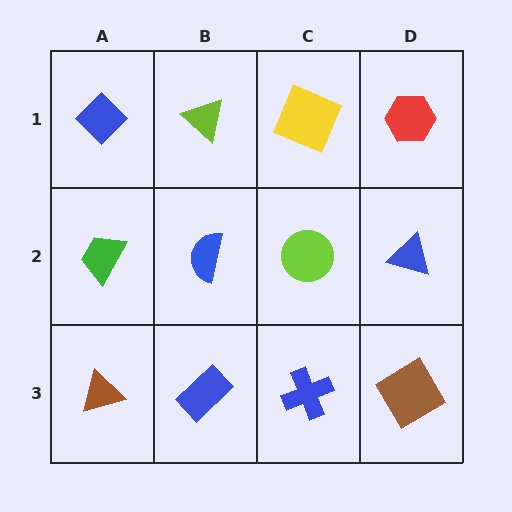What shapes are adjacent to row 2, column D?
A red hexagon (row 1, column D), a brown diamond (row 3, column D), a lime circle (row 2, column C).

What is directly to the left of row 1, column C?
A lime triangle.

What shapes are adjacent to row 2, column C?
A yellow square (row 1, column C), a blue cross (row 3, column C), a blue semicircle (row 2, column B), a blue triangle (row 2, column D).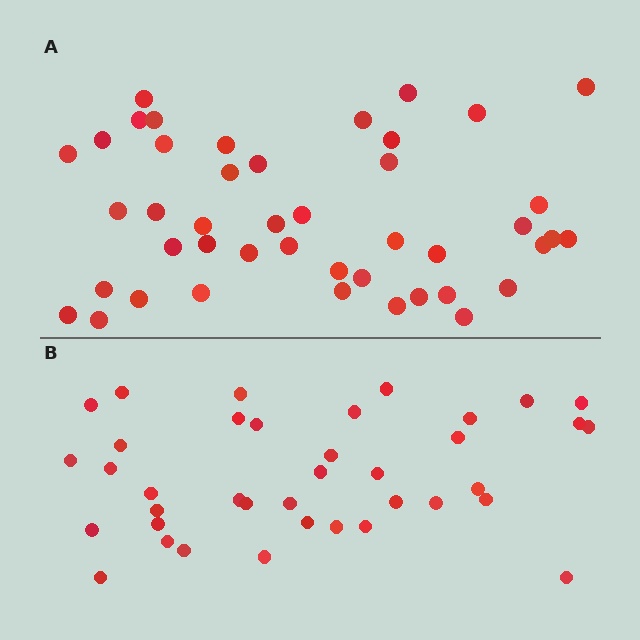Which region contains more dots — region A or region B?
Region A (the top region) has more dots.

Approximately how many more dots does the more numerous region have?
Region A has about 6 more dots than region B.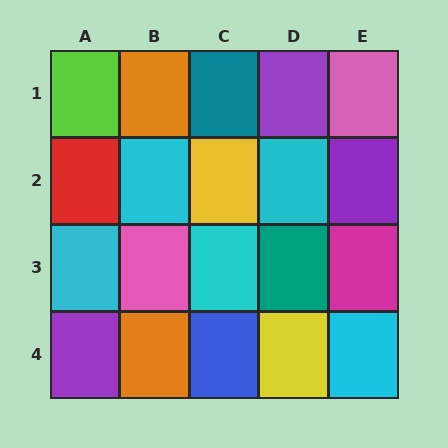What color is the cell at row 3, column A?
Cyan.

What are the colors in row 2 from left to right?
Red, cyan, yellow, cyan, purple.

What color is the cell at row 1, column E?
Pink.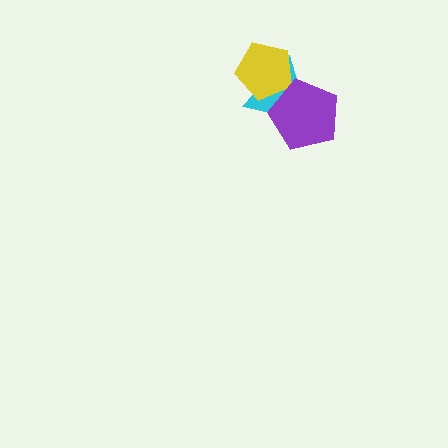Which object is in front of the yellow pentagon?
The purple pentagon is in front of the yellow pentagon.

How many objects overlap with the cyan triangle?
2 objects overlap with the cyan triangle.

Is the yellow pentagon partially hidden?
Yes, it is partially covered by another shape.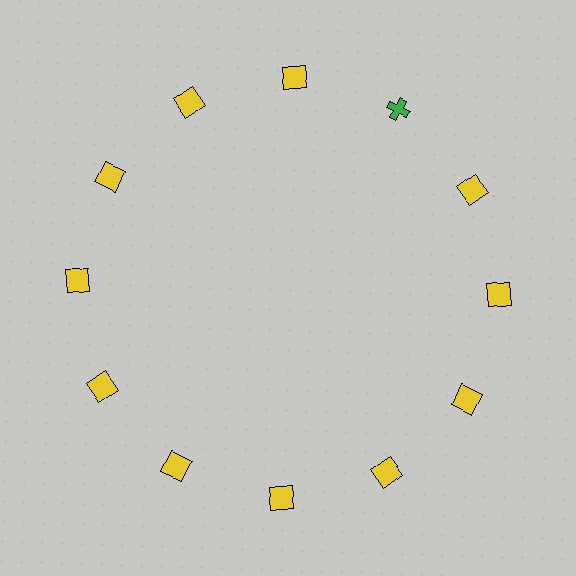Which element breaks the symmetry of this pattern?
The green cross at roughly the 1 o'clock position breaks the symmetry. All other shapes are yellow squares.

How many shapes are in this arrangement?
There are 12 shapes arranged in a ring pattern.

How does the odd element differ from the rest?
It differs in both color (green instead of yellow) and shape (cross instead of square).